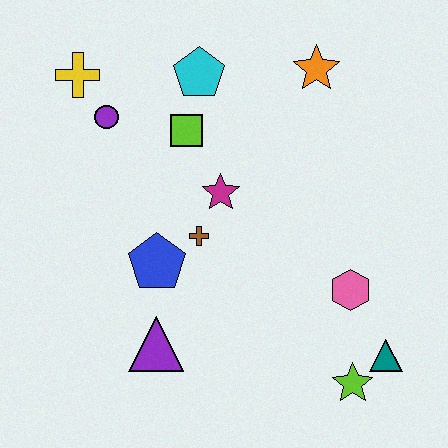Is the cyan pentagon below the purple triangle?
No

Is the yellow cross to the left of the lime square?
Yes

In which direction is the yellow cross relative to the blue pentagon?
The yellow cross is above the blue pentagon.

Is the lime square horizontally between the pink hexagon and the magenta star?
No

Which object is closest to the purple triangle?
The blue pentagon is closest to the purple triangle.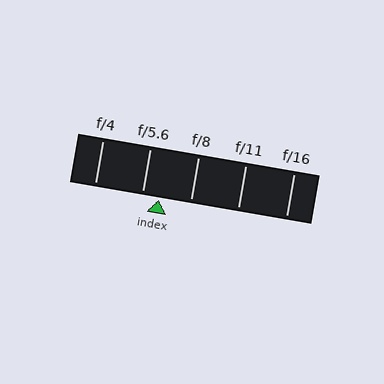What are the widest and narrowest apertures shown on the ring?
The widest aperture shown is f/4 and the narrowest is f/16.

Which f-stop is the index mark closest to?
The index mark is closest to f/5.6.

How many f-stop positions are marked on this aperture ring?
There are 5 f-stop positions marked.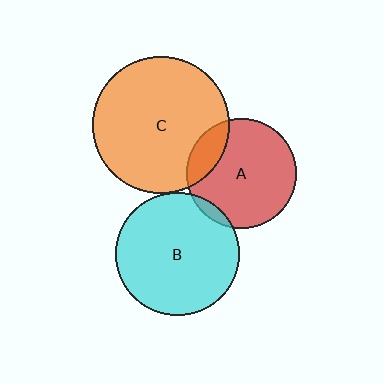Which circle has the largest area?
Circle C (orange).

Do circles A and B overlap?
Yes.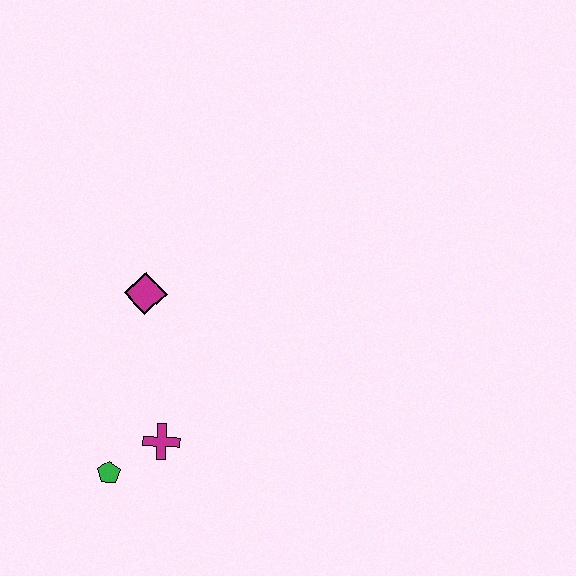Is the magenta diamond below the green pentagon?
No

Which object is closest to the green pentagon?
The magenta cross is closest to the green pentagon.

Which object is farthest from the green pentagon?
The magenta diamond is farthest from the green pentagon.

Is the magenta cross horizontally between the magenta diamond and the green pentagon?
No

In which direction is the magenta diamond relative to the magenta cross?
The magenta diamond is above the magenta cross.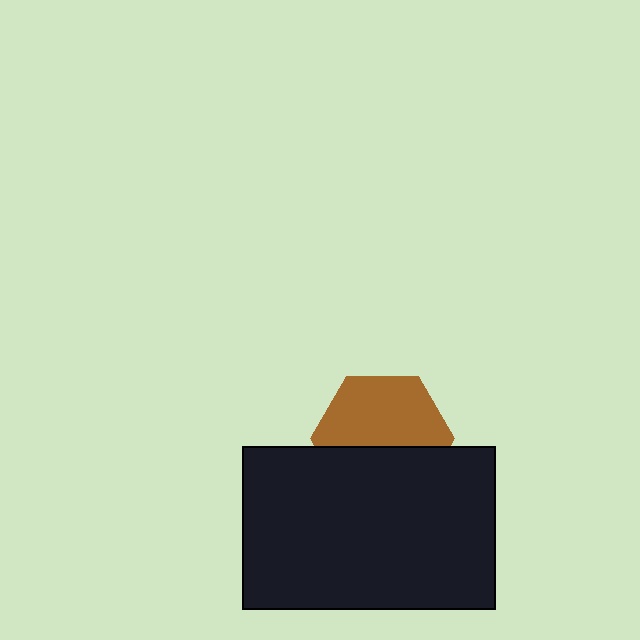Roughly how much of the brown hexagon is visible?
About half of it is visible (roughly 57%).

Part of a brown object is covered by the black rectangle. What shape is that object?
It is a hexagon.